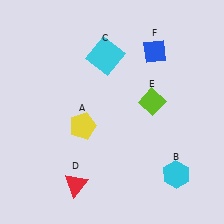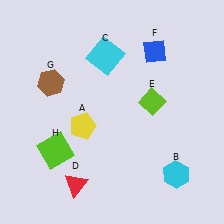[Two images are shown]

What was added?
A brown hexagon (G), a lime square (H) were added in Image 2.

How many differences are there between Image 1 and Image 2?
There are 2 differences between the two images.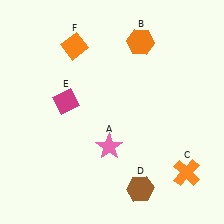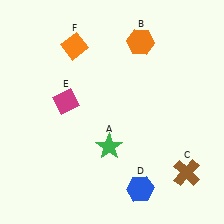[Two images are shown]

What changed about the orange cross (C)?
In Image 1, C is orange. In Image 2, it changed to brown.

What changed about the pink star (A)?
In Image 1, A is pink. In Image 2, it changed to green.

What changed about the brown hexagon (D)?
In Image 1, D is brown. In Image 2, it changed to blue.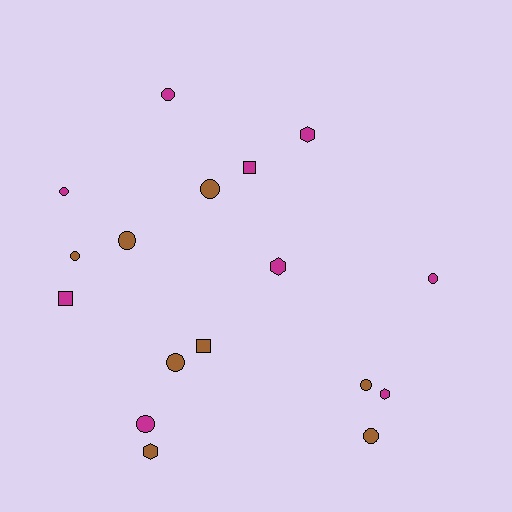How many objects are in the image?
There are 17 objects.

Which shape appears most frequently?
Circle, with 10 objects.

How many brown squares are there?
There is 1 brown square.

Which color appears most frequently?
Magenta, with 9 objects.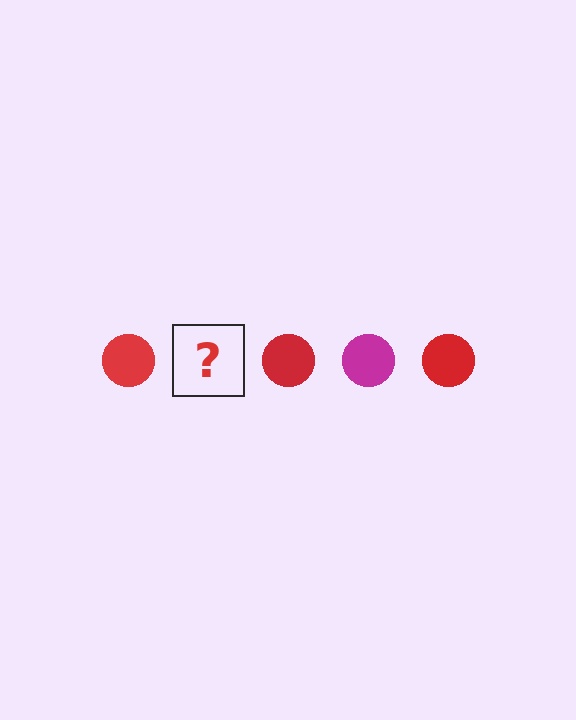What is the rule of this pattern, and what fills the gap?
The rule is that the pattern cycles through red, magenta circles. The gap should be filled with a magenta circle.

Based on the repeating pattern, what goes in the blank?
The blank should be a magenta circle.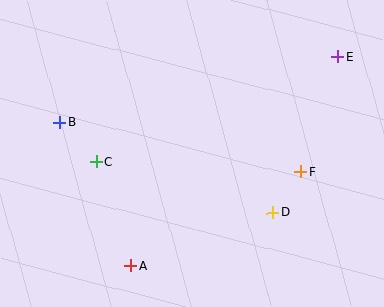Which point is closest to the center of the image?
Point C at (96, 161) is closest to the center.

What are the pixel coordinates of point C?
Point C is at (96, 161).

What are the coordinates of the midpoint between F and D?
The midpoint between F and D is at (287, 192).